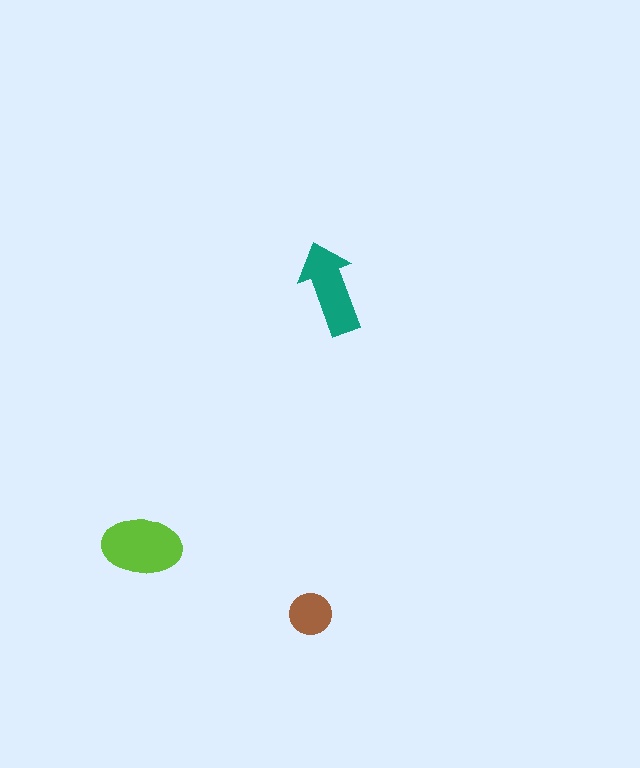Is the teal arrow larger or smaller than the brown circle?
Larger.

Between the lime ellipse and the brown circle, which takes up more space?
The lime ellipse.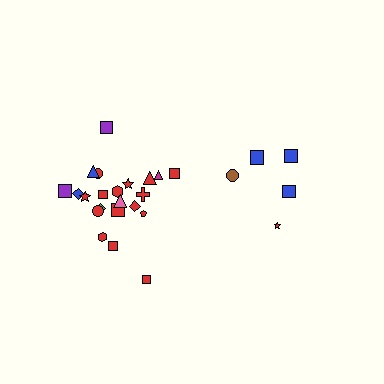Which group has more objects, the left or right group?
The left group.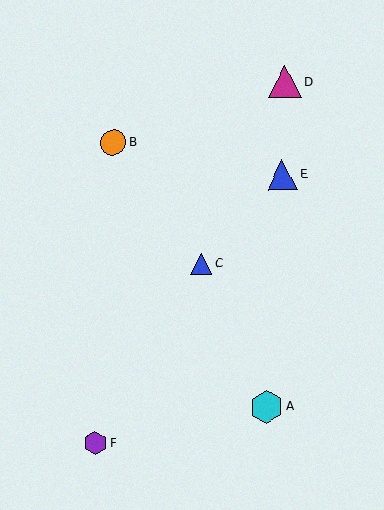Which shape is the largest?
The cyan hexagon (labeled A) is the largest.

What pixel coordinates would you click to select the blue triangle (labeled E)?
Click at (282, 175) to select the blue triangle E.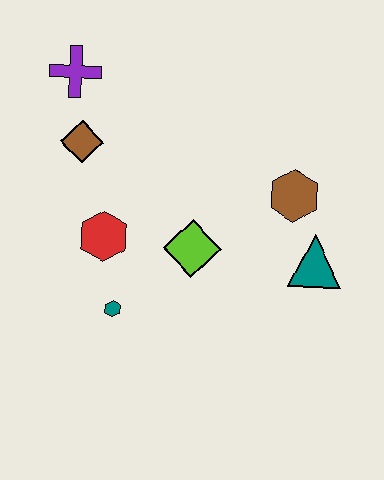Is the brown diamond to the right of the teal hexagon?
No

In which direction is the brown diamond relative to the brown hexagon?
The brown diamond is to the left of the brown hexagon.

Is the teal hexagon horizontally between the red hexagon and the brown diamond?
No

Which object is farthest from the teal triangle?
The purple cross is farthest from the teal triangle.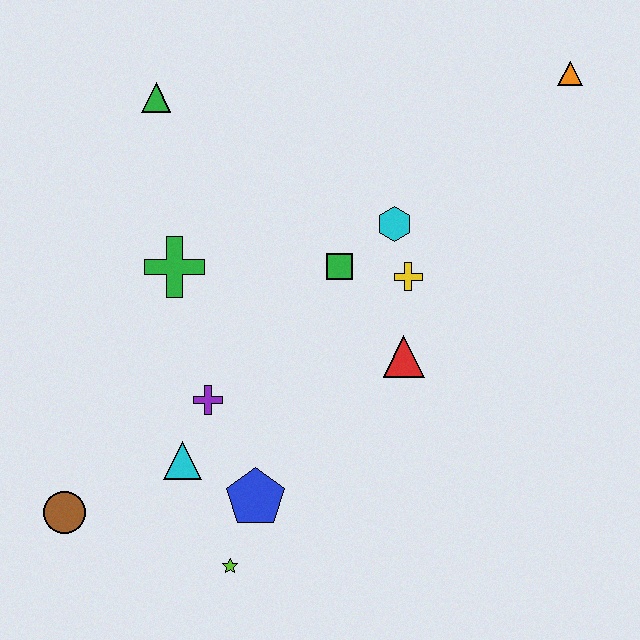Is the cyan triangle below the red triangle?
Yes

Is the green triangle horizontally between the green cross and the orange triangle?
No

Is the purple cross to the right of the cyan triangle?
Yes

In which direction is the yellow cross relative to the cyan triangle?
The yellow cross is to the right of the cyan triangle.